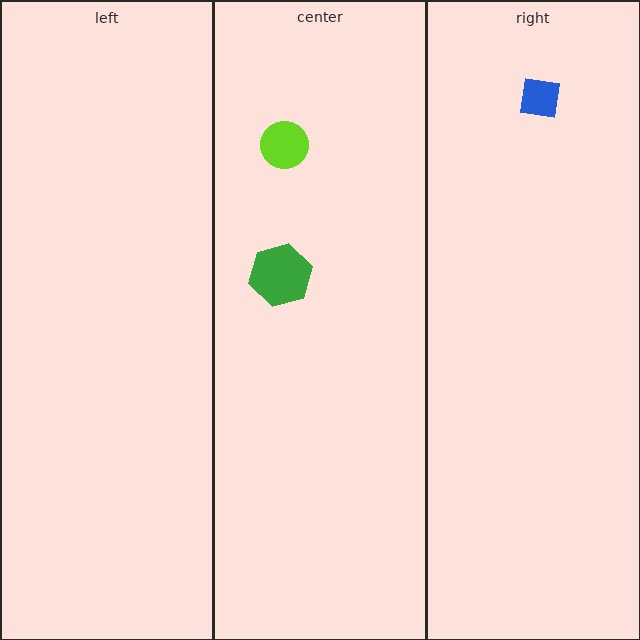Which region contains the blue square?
The right region.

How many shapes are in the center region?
2.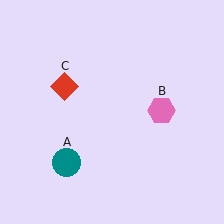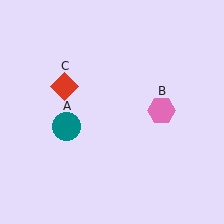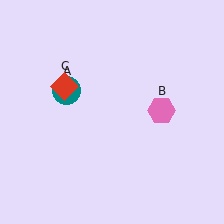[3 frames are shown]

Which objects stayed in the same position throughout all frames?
Pink hexagon (object B) and red diamond (object C) remained stationary.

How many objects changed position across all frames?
1 object changed position: teal circle (object A).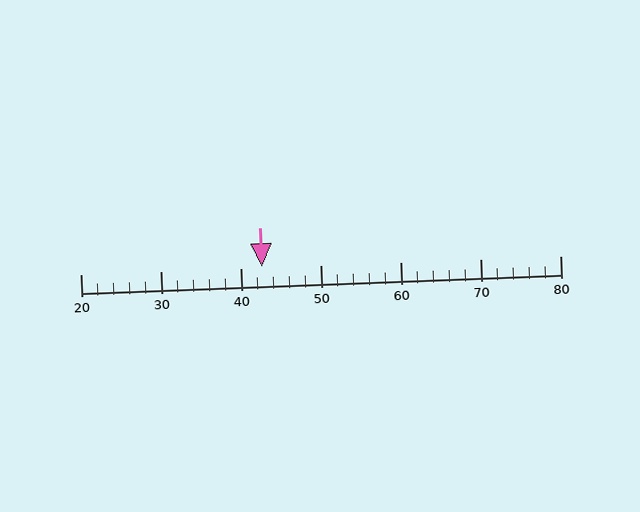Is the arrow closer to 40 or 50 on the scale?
The arrow is closer to 40.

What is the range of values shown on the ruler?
The ruler shows values from 20 to 80.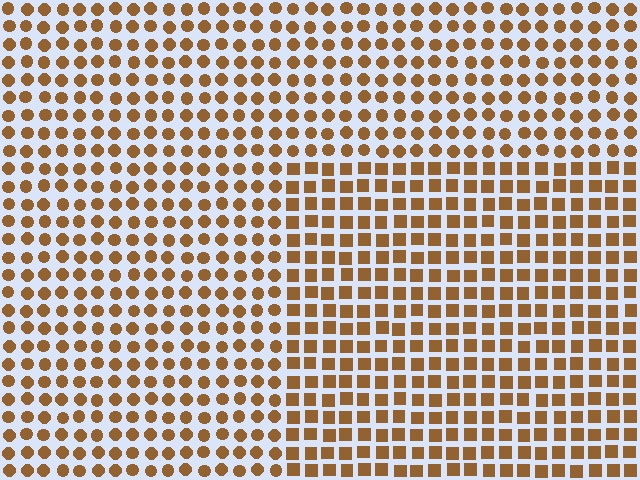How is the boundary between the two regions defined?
The boundary is defined by a change in element shape: squares inside vs. circles outside. All elements share the same color and spacing.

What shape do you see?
I see a rectangle.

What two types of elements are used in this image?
The image uses squares inside the rectangle region and circles outside it.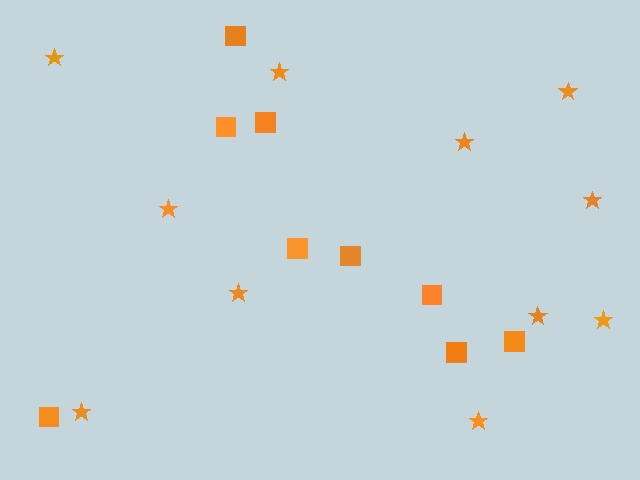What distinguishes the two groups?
There are 2 groups: one group of squares (9) and one group of stars (11).